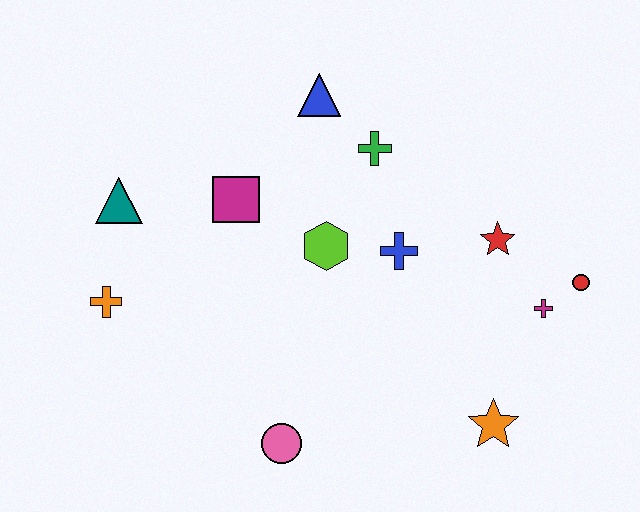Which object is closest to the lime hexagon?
The blue cross is closest to the lime hexagon.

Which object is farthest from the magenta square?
The red circle is farthest from the magenta square.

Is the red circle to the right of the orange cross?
Yes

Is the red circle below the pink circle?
No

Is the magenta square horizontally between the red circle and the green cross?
No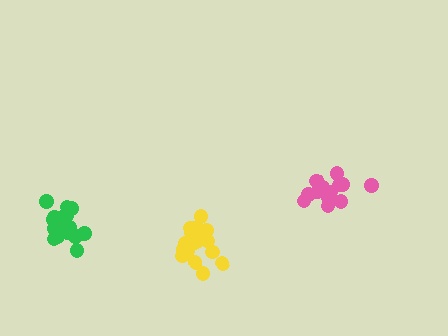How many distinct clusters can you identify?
There are 3 distinct clusters.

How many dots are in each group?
Group 1: 14 dots, Group 2: 18 dots, Group 3: 19 dots (51 total).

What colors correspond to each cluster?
The clusters are colored: pink, green, yellow.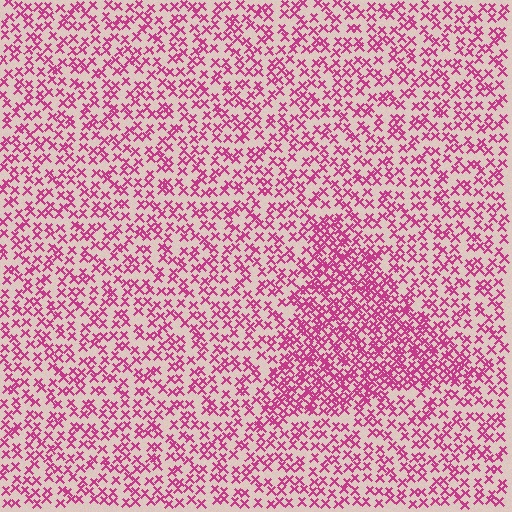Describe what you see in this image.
The image contains small magenta elements arranged at two different densities. A triangle-shaped region is visible where the elements are more densely packed than the surrounding area.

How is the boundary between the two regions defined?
The boundary is defined by a change in element density (approximately 1.9x ratio). All elements are the same color, size, and shape.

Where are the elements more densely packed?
The elements are more densely packed inside the triangle boundary.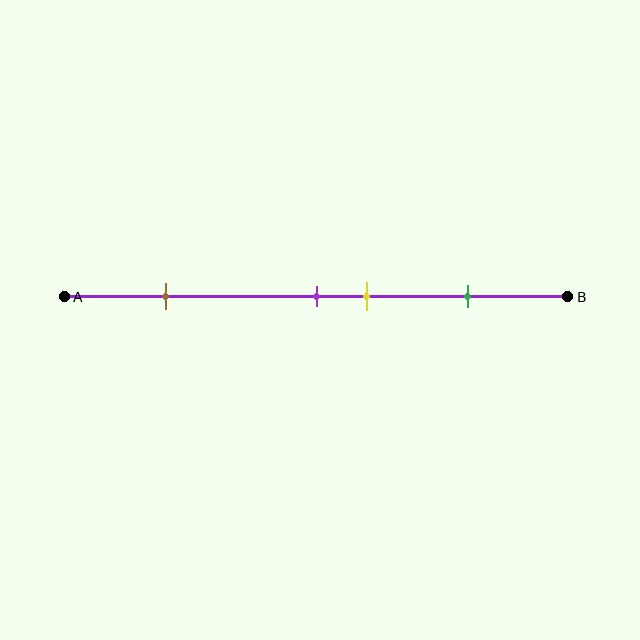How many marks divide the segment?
There are 4 marks dividing the segment.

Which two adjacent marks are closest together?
The purple and yellow marks are the closest adjacent pair.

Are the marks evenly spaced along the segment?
No, the marks are not evenly spaced.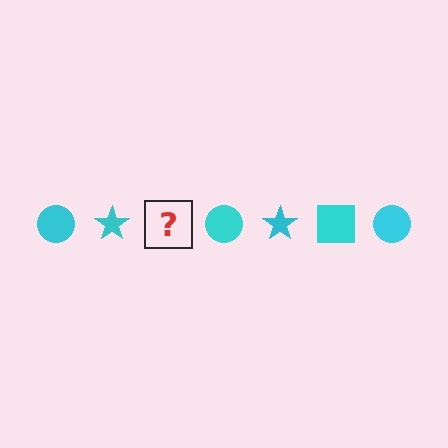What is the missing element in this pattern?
The missing element is a cyan square.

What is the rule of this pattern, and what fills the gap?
The rule is that the pattern cycles through circle, star, square shapes in cyan. The gap should be filled with a cyan square.